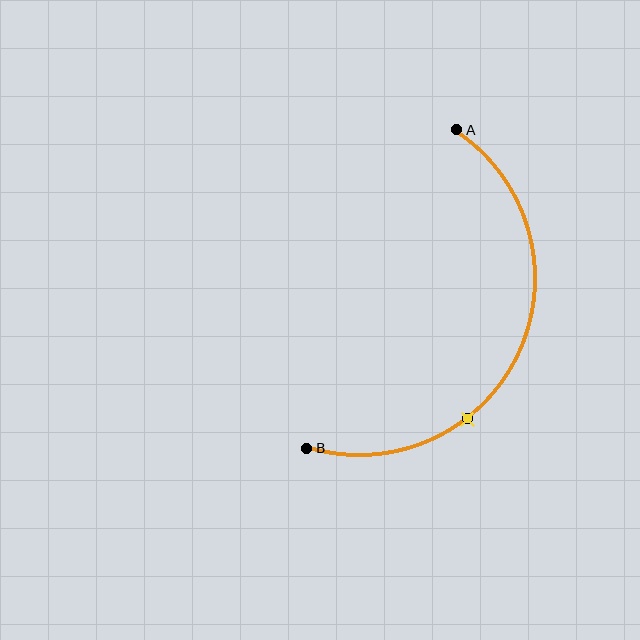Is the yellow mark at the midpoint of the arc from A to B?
No. The yellow mark lies on the arc but is closer to endpoint B. The arc midpoint would be at the point on the curve equidistant along the arc from both A and B.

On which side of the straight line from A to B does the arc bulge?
The arc bulges to the right of the straight line connecting A and B.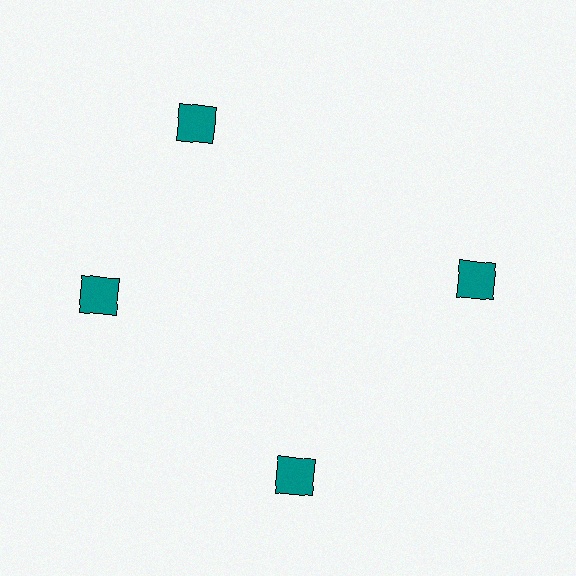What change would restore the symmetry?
The symmetry would be restored by rotating it back into even spacing with its neighbors so that all 4 squares sit at equal angles and equal distance from the center.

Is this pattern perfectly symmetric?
No. The 4 teal squares are arranged in a ring, but one element near the 12 o'clock position is rotated out of alignment along the ring, breaking the 4-fold rotational symmetry.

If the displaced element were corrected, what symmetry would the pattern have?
It would have 4-fold rotational symmetry — the pattern would map onto itself every 90 degrees.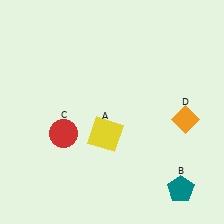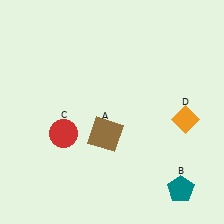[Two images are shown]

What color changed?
The square (A) changed from yellow in Image 1 to brown in Image 2.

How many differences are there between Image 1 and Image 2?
There is 1 difference between the two images.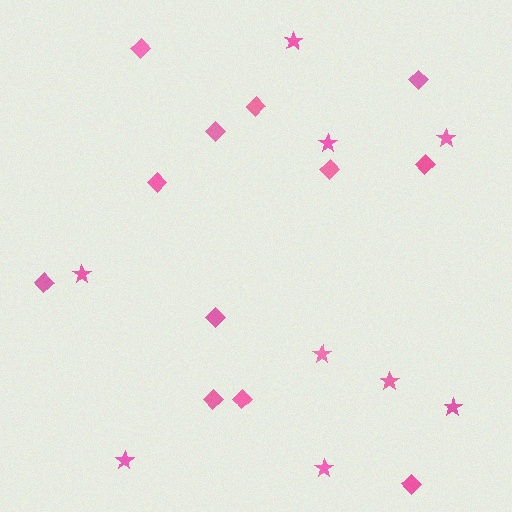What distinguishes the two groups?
There are 2 groups: one group of stars (9) and one group of diamonds (12).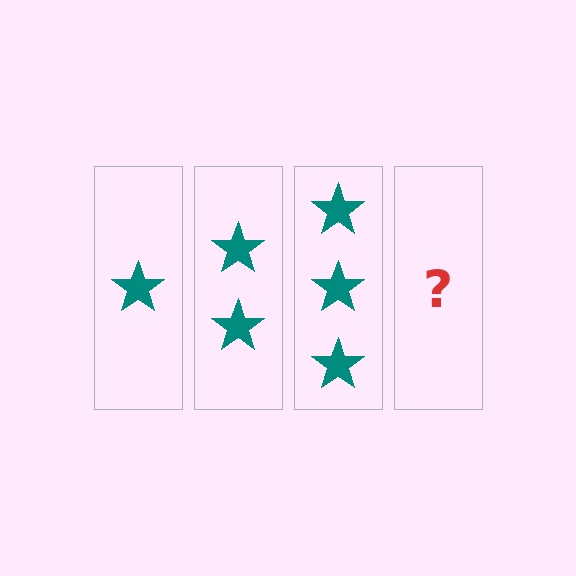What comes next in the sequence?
The next element should be 4 stars.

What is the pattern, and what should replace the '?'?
The pattern is that each step adds one more star. The '?' should be 4 stars.